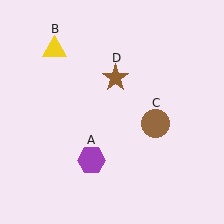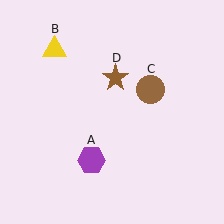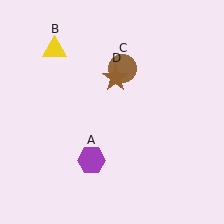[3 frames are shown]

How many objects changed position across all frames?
1 object changed position: brown circle (object C).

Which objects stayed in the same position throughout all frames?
Purple hexagon (object A) and yellow triangle (object B) and brown star (object D) remained stationary.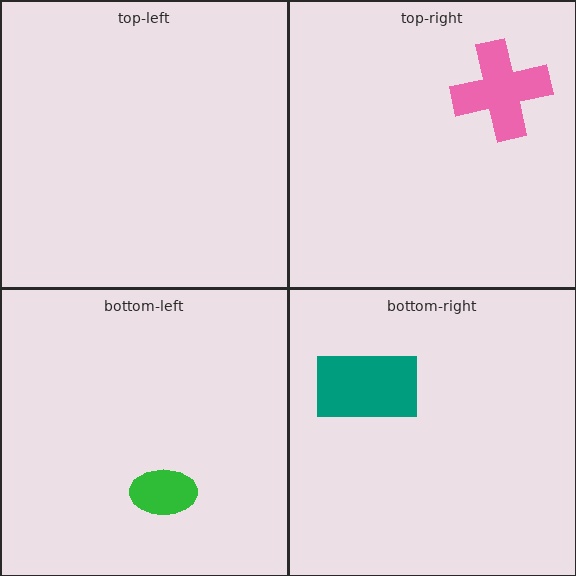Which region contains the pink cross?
The top-right region.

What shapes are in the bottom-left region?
The green ellipse.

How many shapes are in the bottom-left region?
1.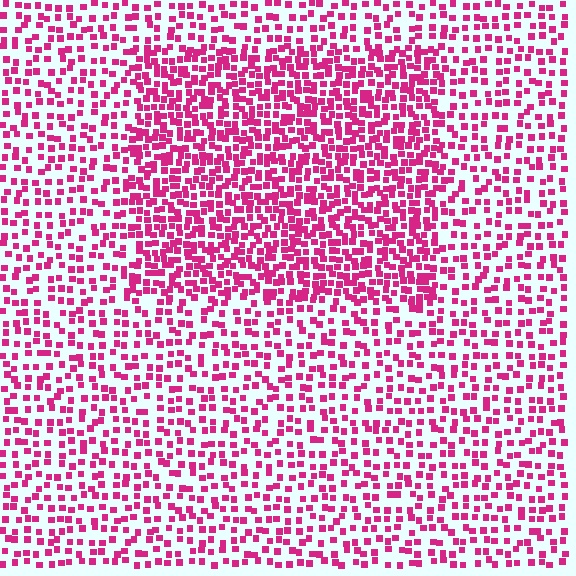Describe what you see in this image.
The image contains small magenta elements arranged at two different densities. A rectangle-shaped region is visible where the elements are more densely packed than the surrounding area.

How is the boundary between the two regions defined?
The boundary is defined by a change in element density (approximately 1.9x ratio). All elements are the same color, size, and shape.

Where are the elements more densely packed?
The elements are more densely packed inside the rectangle boundary.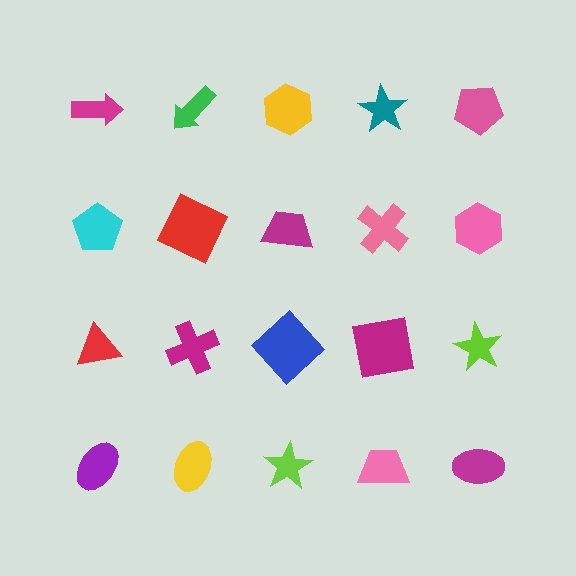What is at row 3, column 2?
A magenta cross.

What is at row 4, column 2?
A yellow ellipse.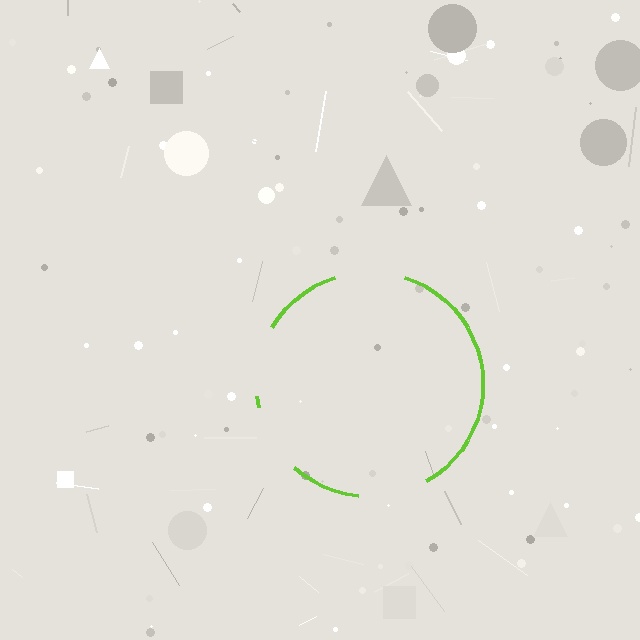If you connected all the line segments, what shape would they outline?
They would outline a circle.